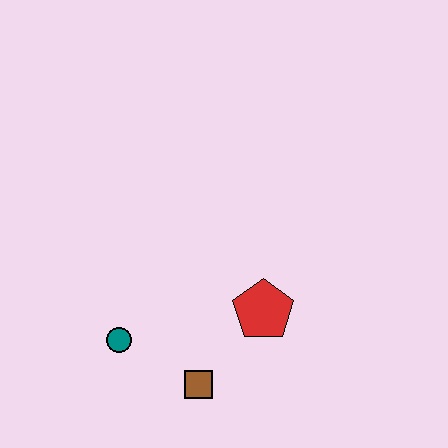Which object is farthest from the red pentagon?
The teal circle is farthest from the red pentagon.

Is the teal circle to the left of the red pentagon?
Yes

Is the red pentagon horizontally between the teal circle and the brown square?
No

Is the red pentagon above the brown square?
Yes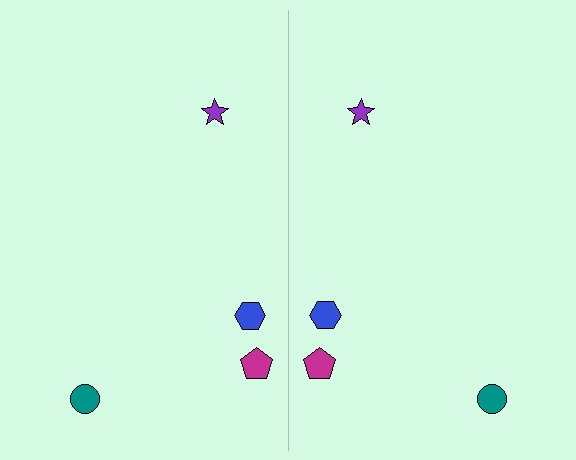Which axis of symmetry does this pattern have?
The pattern has a vertical axis of symmetry running through the center of the image.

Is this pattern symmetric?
Yes, this pattern has bilateral (reflection) symmetry.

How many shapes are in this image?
There are 8 shapes in this image.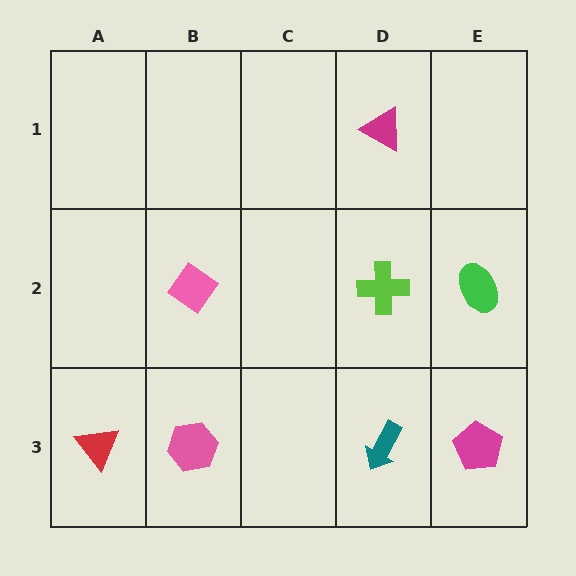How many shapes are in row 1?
1 shape.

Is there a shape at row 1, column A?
No, that cell is empty.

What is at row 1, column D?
A magenta triangle.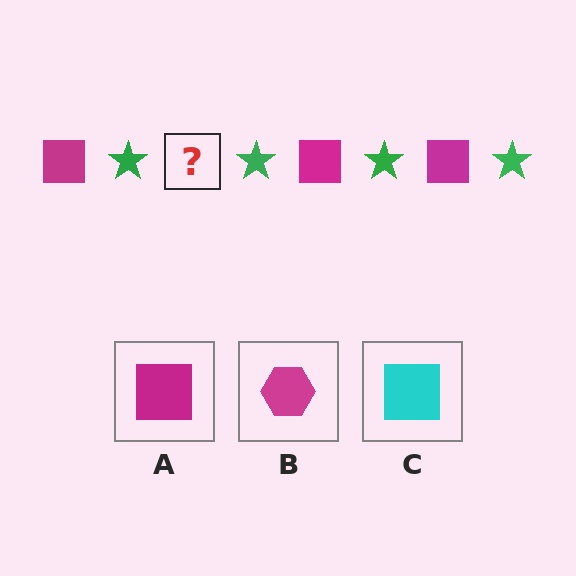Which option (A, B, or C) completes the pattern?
A.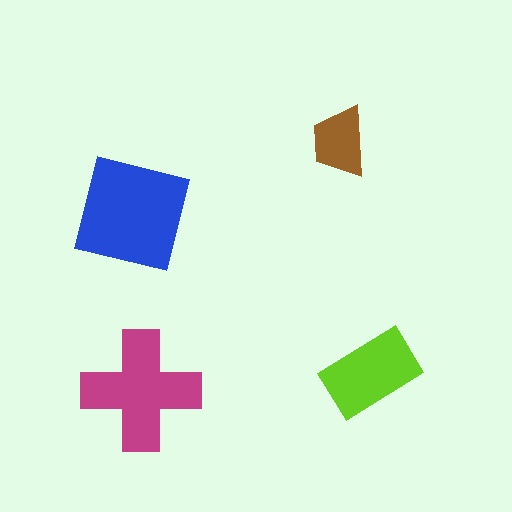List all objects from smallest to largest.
The brown trapezoid, the lime rectangle, the magenta cross, the blue square.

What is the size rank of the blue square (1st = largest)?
1st.